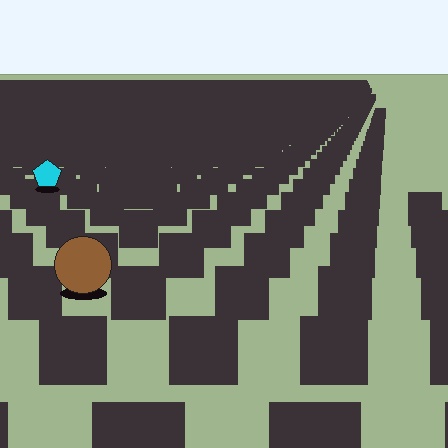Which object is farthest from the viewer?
The cyan pentagon is farthest from the viewer. It appears smaller and the ground texture around it is denser.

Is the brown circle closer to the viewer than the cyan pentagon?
Yes. The brown circle is closer — you can tell from the texture gradient: the ground texture is coarser near it.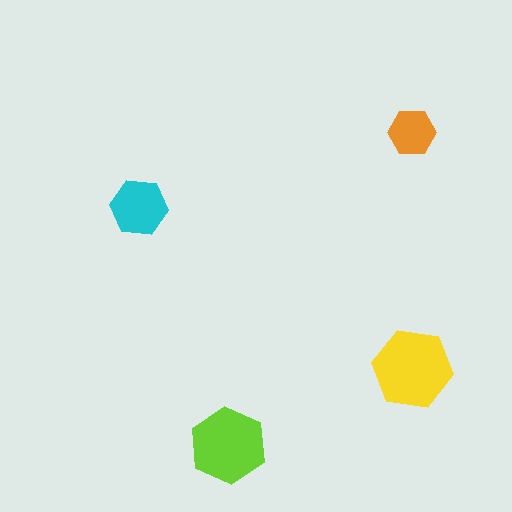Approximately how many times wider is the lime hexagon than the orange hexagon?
About 1.5 times wider.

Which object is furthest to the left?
The cyan hexagon is leftmost.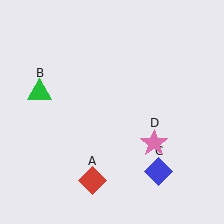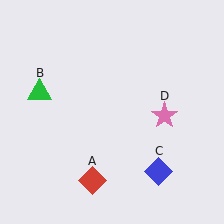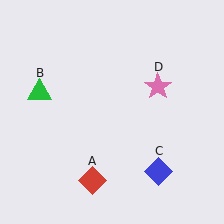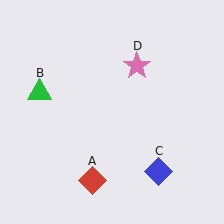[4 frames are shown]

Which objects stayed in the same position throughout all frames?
Red diamond (object A) and green triangle (object B) and blue diamond (object C) remained stationary.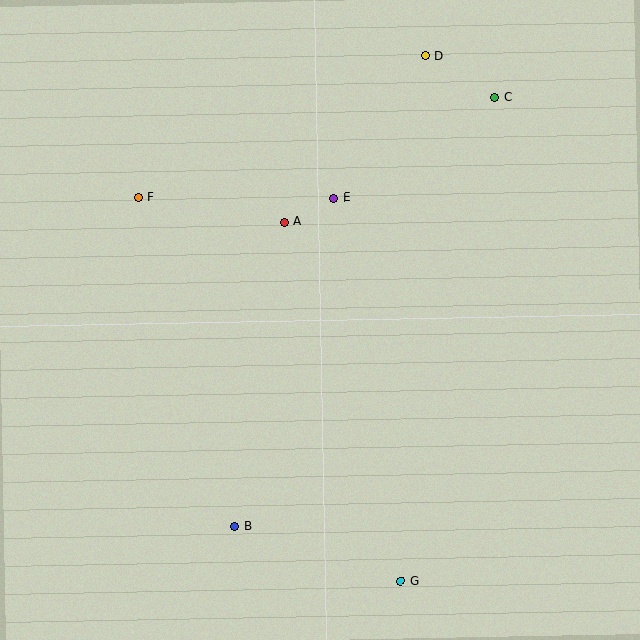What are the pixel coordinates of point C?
Point C is at (495, 97).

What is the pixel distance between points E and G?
The distance between E and G is 389 pixels.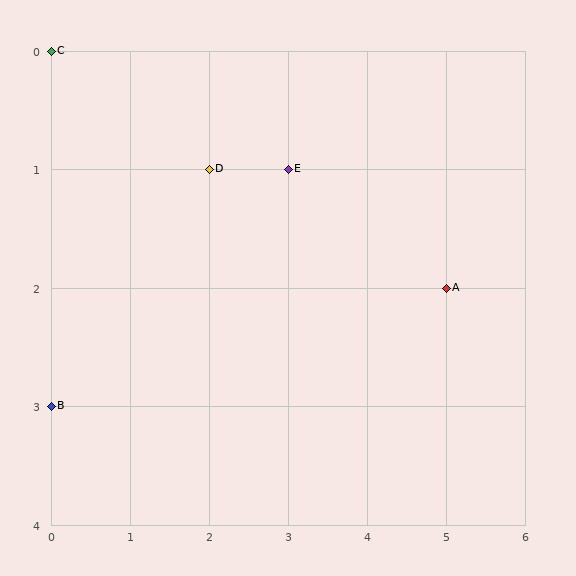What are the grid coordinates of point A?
Point A is at grid coordinates (5, 2).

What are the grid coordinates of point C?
Point C is at grid coordinates (0, 0).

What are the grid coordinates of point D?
Point D is at grid coordinates (2, 1).